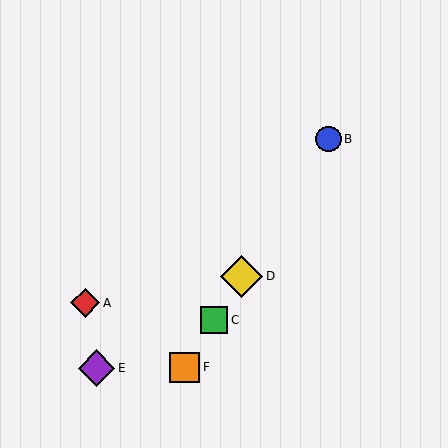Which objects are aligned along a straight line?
Objects B, C, D, F are aligned along a straight line.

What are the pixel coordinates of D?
Object D is at (242, 276).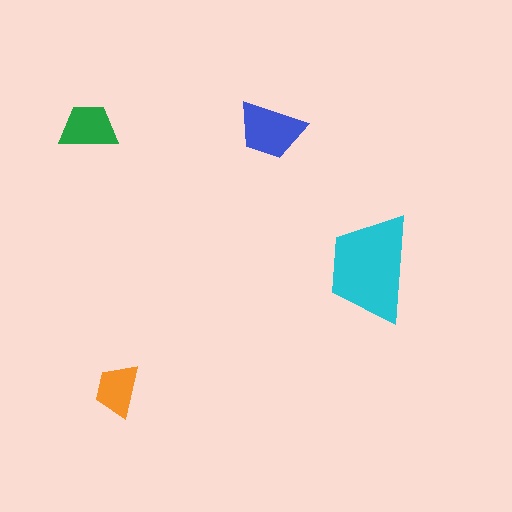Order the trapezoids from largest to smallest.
the cyan one, the blue one, the green one, the orange one.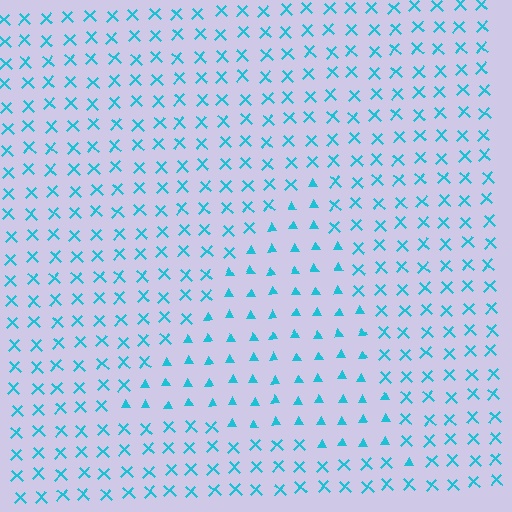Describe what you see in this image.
The image is filled with small cyan elements arranged in a uniform grid. A triangle-shaped region contains triangles, while the surrounding area contains X marks. The boundary is defined purely by the change in element shape.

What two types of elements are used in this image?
The image uses triangles inside the triangle region and X marks outside it.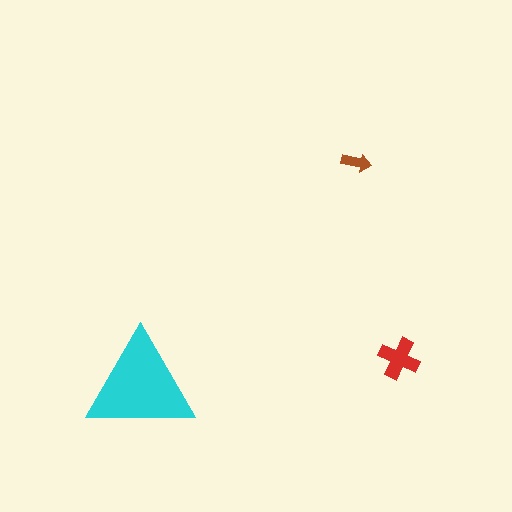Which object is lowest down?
The cyan triangle is bottommost.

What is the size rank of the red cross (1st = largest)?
2nd.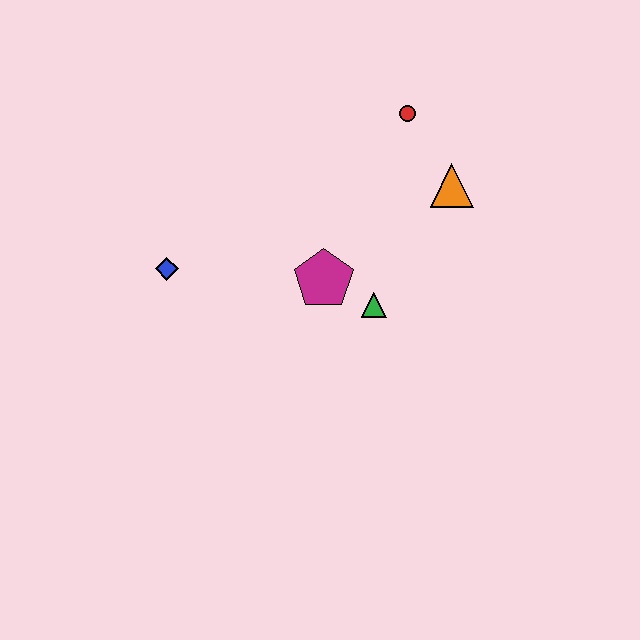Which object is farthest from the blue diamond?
The orange triangle is farthest from the blue diamond.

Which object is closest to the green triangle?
The magenta pentagon is closest to the green triangle.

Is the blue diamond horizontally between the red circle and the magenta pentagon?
No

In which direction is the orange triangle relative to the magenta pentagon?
The orange triangle is to the right of the magenta pentagon.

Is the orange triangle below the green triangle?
No